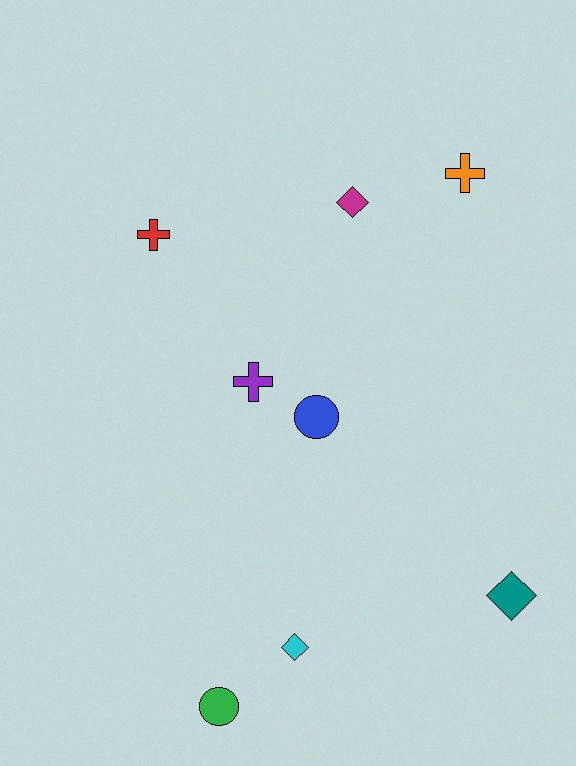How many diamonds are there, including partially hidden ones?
There are 3 diamonds.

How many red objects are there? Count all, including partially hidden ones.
There is 1 red object.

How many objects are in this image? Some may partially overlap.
There are 8 objects.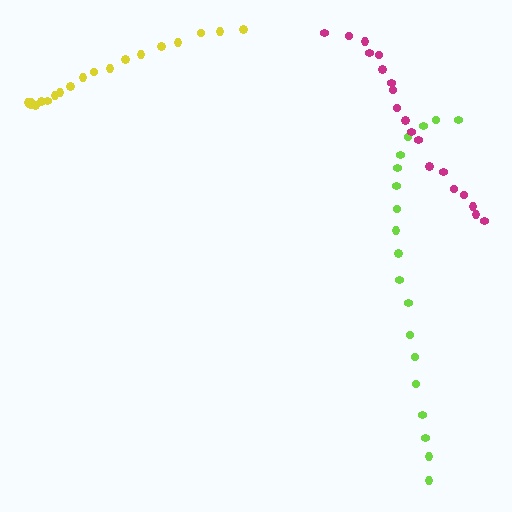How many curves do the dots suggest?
There are 3 distinct paths.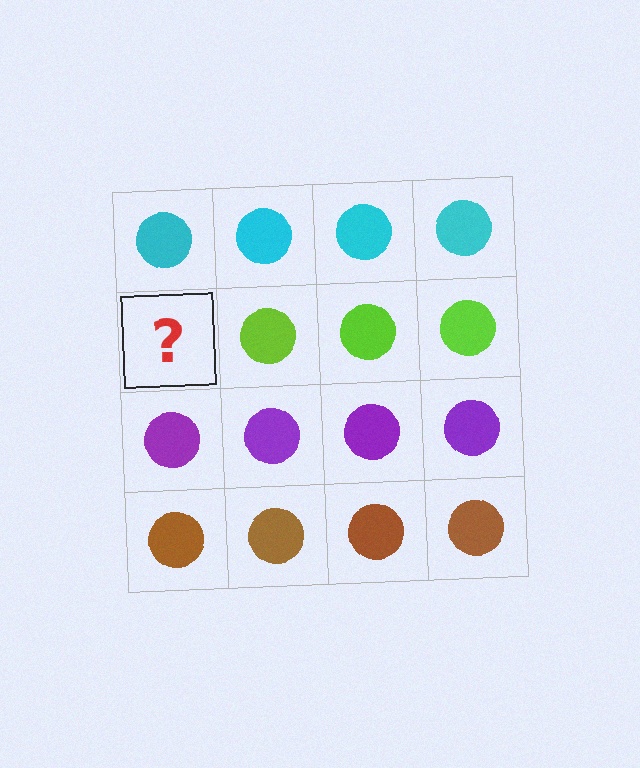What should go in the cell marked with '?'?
The missing cell should contain a lime circle.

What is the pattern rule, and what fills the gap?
The rule is that each row has a consistent color. The gap should be filled with a lime circle.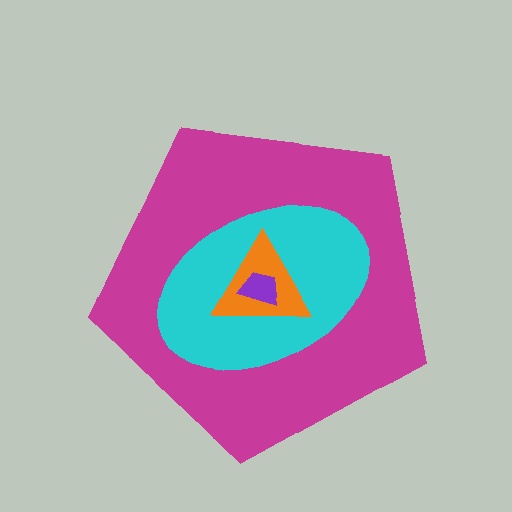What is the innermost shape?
The purple trapezoid.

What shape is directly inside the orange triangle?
The purple trapezoid.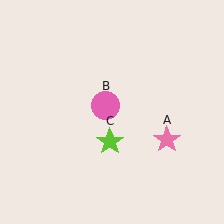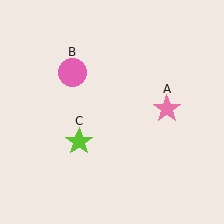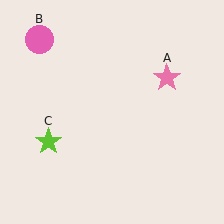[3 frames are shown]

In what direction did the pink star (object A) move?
The pink star (object A) moved up.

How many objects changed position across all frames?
3 objects changed position: pink star (object A), pink circle (object B), lime star (object C).